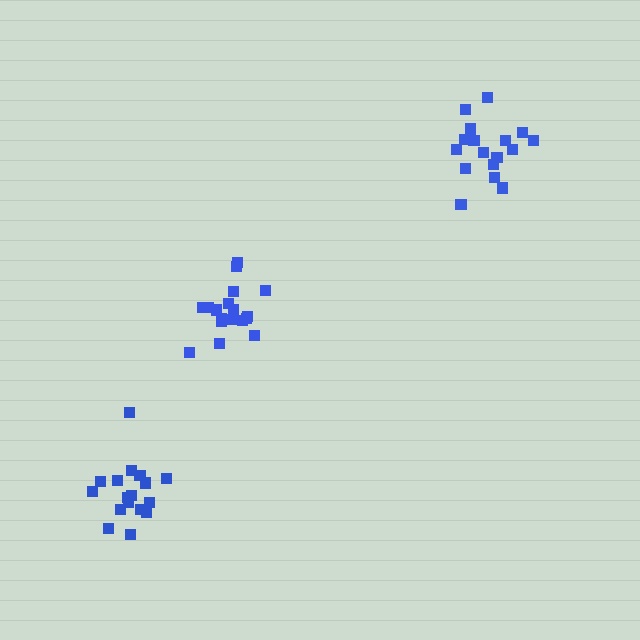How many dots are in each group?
Group 1: 17 dots, Group 2: 17 dots, Group 3: 19 dots (53 total).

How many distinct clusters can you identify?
There are 3 distinct clusters.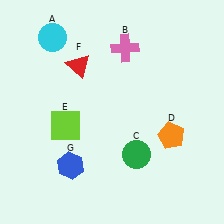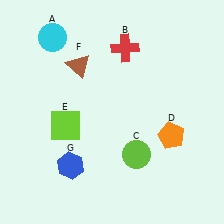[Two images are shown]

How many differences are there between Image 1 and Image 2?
There are 3 differences between the two images.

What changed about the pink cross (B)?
In Image 1, B is pink. In Image 2, it changed to red.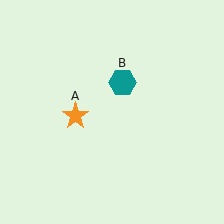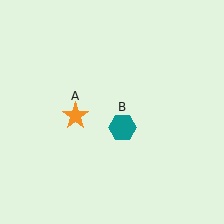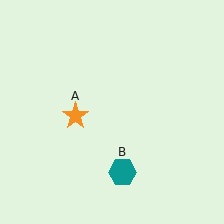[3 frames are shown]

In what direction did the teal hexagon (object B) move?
The teal hexagon (object B) moved down.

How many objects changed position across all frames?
1 object changed position: teal hexagon (object B).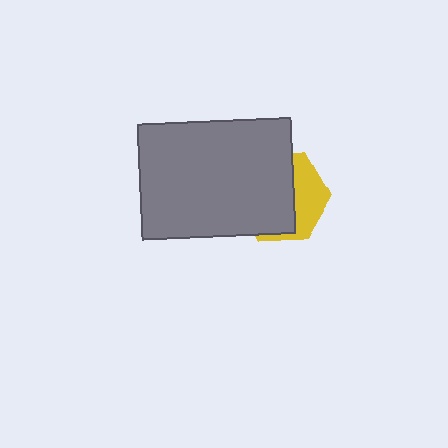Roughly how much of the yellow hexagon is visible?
A small part of it is visible (roughly 36%).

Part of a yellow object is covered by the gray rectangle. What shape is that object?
It is a hexagon.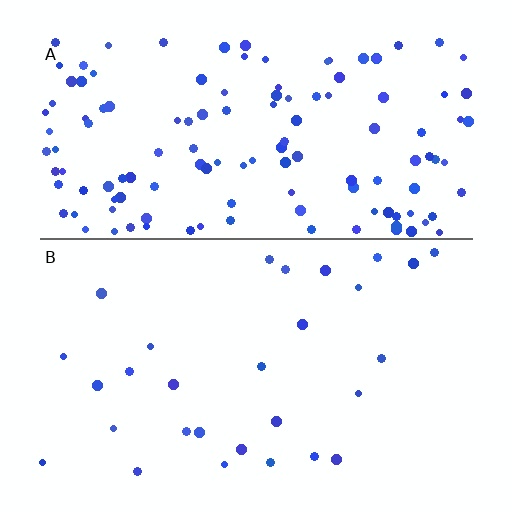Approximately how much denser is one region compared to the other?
Approximately 4.5× — region A over region B.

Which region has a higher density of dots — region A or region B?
A (the top).